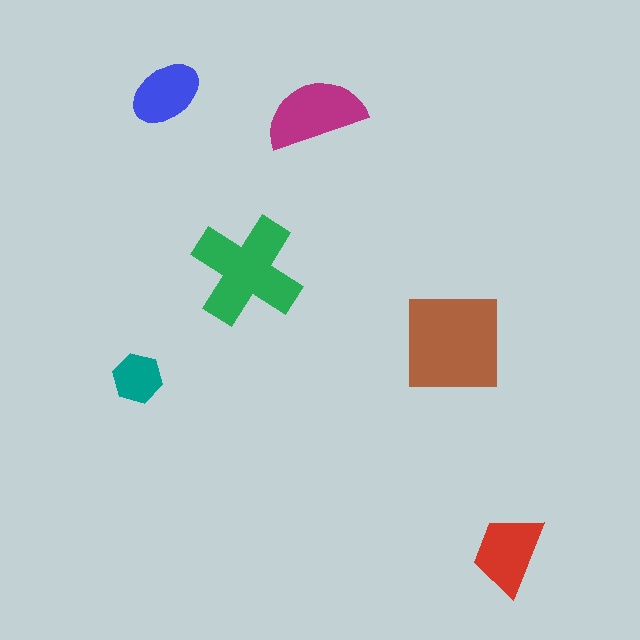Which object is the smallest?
The teal hexagon.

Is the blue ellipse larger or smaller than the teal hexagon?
Larger.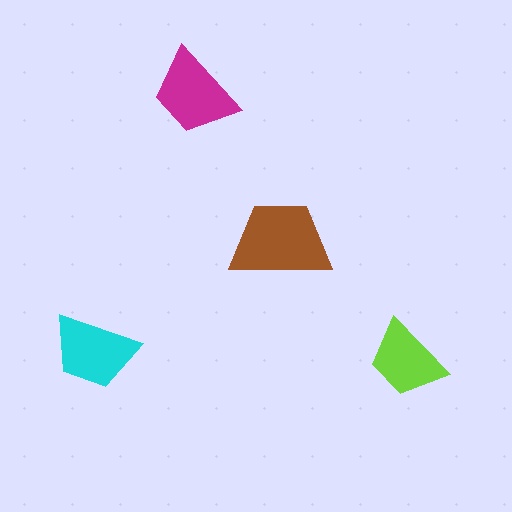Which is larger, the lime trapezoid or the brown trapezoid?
The brown one.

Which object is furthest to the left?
The cyan trapezoid is leftmost.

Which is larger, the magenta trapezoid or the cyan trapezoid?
The magenta one.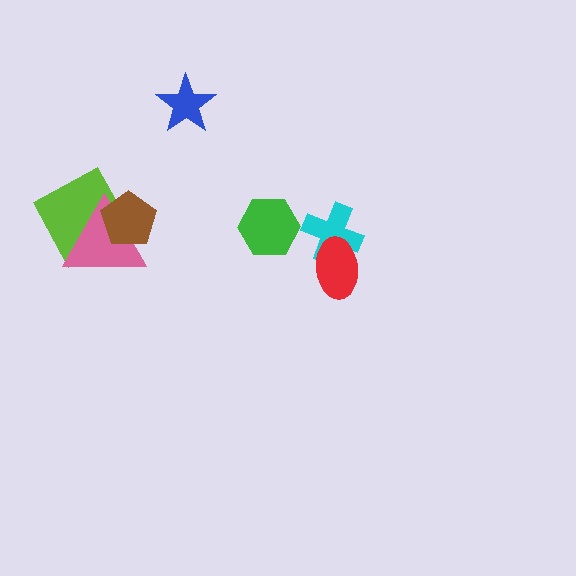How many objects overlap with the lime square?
2 objects overlap with the lime square.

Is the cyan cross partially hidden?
Yes, it is partially covered by another shape.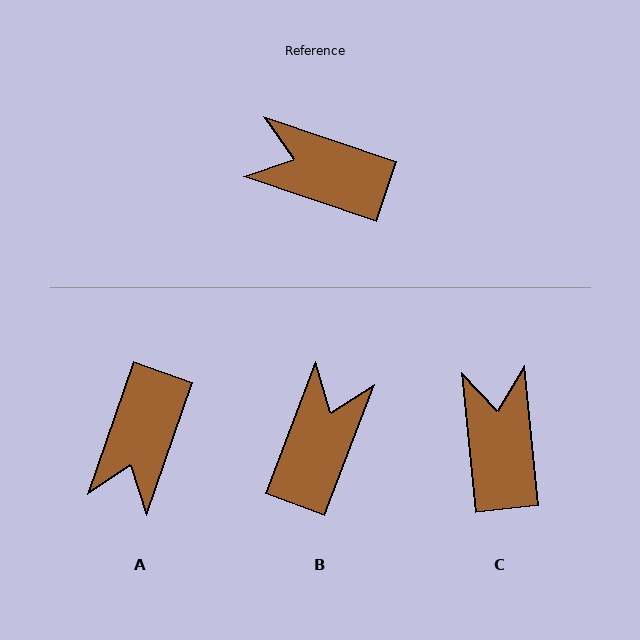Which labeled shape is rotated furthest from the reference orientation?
B, about 92 degrees away.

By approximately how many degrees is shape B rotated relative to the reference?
Approximately 92 degrees clockwise.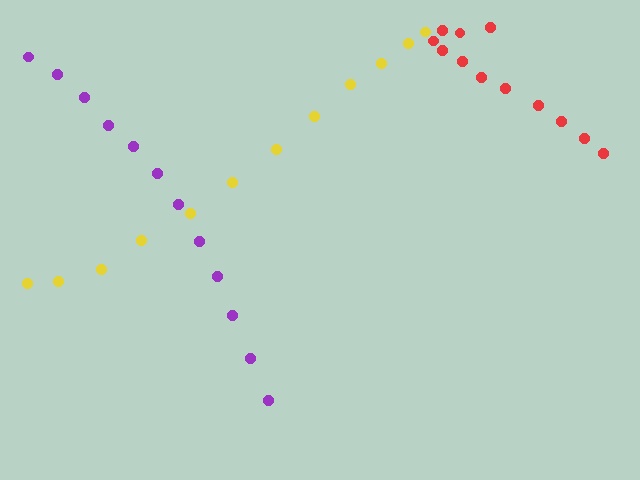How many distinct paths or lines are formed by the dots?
There are 3 distinct paths.